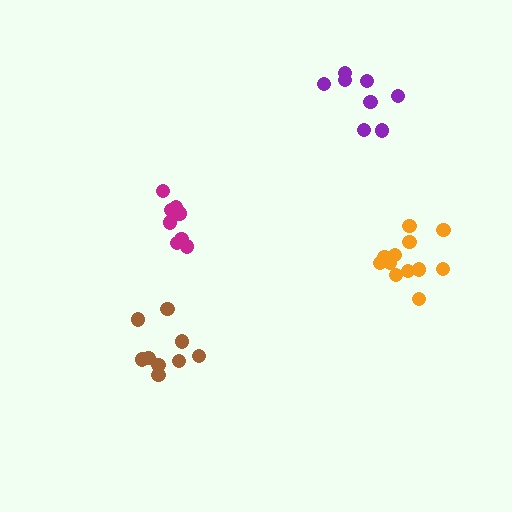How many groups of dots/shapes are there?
There are 4 groups.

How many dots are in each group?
Group 1: 12 dots, Group 2: 8 dots, Group 3: 8 dots, Group 4: 9 dots (37 total).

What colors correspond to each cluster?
The clusters are colored: orange, magenta, purple, brown.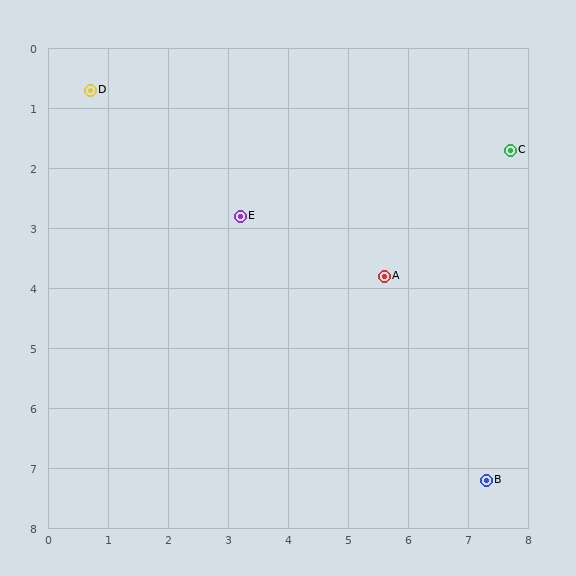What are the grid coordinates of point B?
Point B is at approximately (7.3, 7.2).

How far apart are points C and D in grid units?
Points C and D are about 7.1 grid units apart.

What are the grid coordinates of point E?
Point E is at approximately (3.2, 2.8).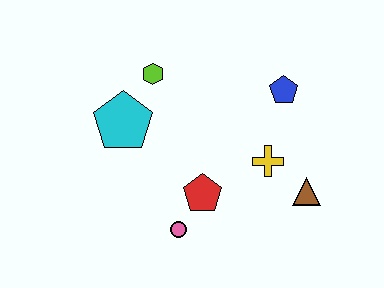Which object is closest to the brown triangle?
The yellow cross is closest to the brown triangle.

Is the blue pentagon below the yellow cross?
No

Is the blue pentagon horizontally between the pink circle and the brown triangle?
Yes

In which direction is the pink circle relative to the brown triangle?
The pink circle is to the left of the brown triangle.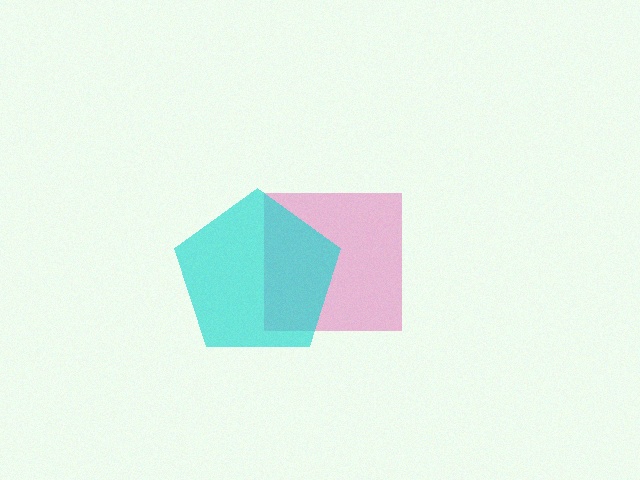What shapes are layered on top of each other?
The layered shapes are: a pink square, a cyan pentagon.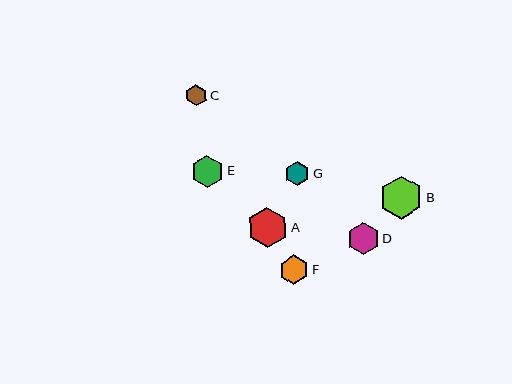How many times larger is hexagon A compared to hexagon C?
Hexagon A is approximately 1.9 times the size of hexagon C.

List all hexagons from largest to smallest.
From largest to smallest: B, A, E, D, F, G, C.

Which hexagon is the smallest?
Hexagon C is the smallest with a size of approximately 21 pixels.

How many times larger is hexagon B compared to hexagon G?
Hexagon B is approximately 1.8 times the size of hexagon G.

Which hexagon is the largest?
Hexagon B is the largest with a size of approximately 43 pixels.